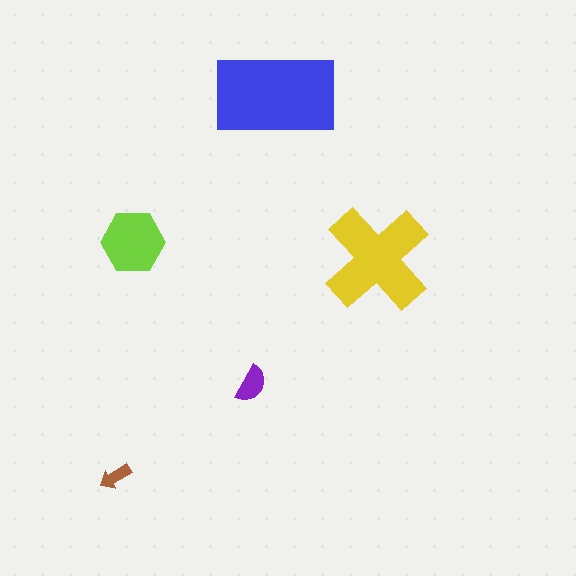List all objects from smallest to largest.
The brown arrow, the purple semicircle, the lime hexagon, the yellow cross, the blue rectangle.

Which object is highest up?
The blue rectangle is topmost.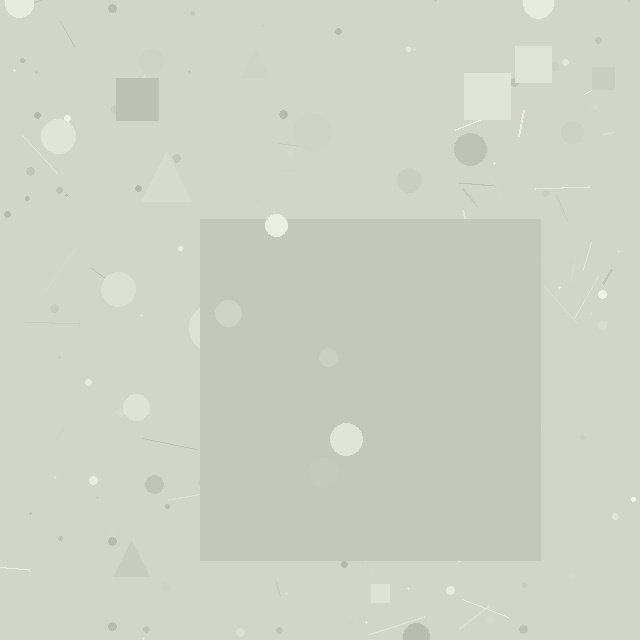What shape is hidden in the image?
A square is hidden in the image.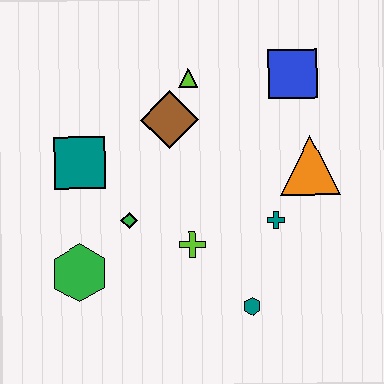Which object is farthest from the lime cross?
The blue square is farthest from the lime cross.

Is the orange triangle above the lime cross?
Yes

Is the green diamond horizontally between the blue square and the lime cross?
No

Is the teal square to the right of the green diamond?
No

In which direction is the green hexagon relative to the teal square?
The green hexagon is below the teal square.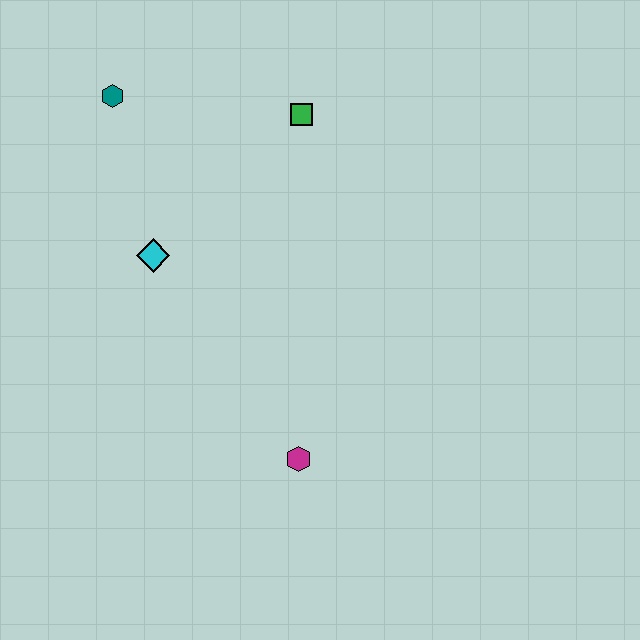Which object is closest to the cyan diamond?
The teal hexagon is closest to the cyan diamond.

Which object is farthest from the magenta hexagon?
The teal hexagon is farthest from the magenta hexagon.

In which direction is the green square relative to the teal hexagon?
The green square is to the right of the teal hexagon.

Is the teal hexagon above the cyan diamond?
Yes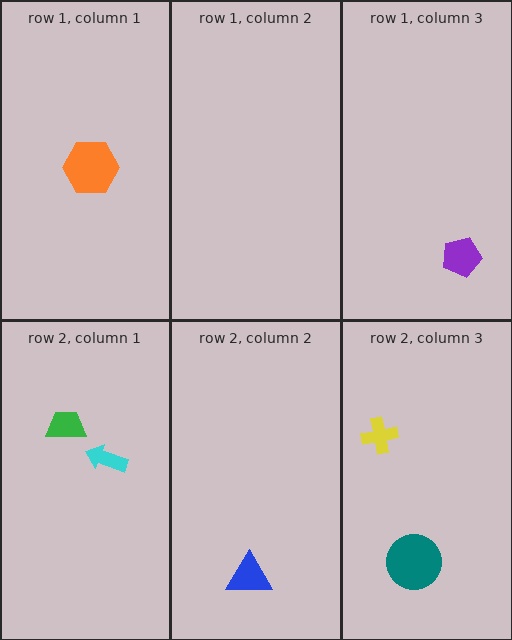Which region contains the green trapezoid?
The row 2, column 1 region.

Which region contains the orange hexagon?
The row 1, column 1 region.